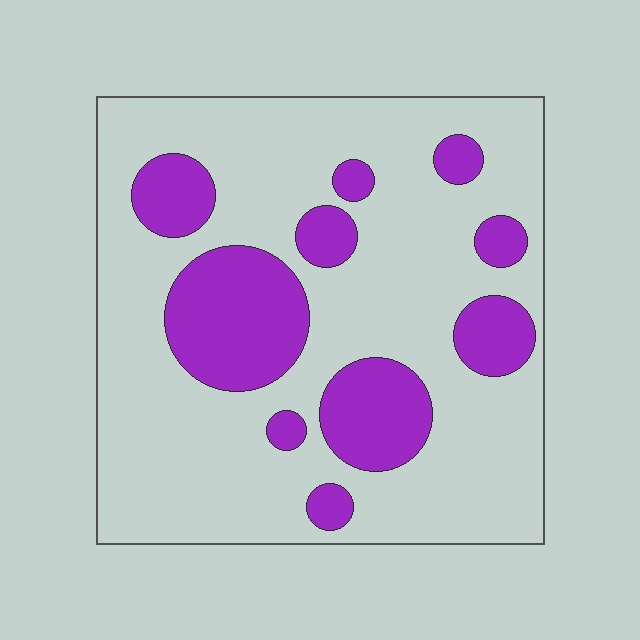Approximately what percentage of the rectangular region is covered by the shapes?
Approximately 25%.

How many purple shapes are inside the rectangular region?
10.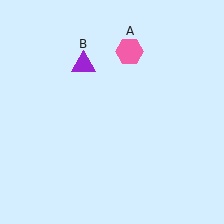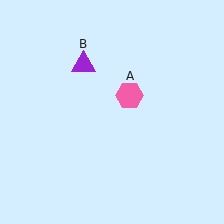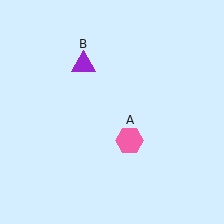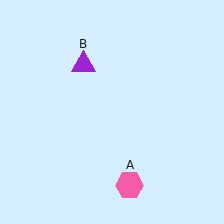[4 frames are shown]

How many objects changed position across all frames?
1 object changed position: pink hexagon (object A).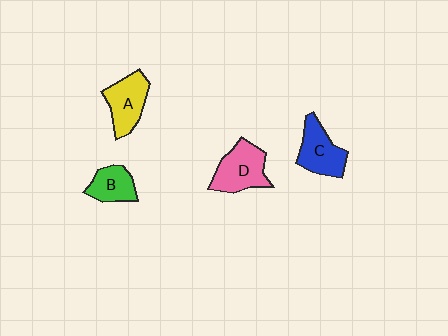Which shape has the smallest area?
Shape B (green).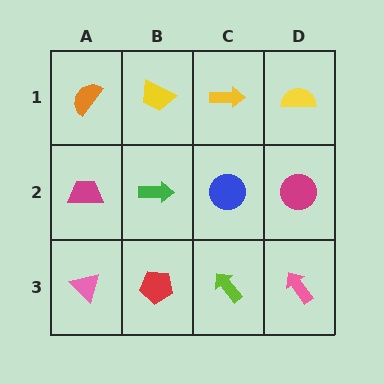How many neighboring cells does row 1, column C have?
3.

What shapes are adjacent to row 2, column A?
An orange semicircle (row 1, column A), a pink triangle (row 3, column A), a green arrow (row 2, column B).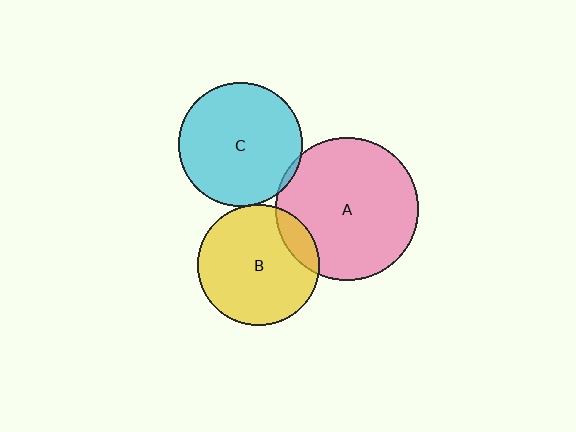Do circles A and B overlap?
Yes.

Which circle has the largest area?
Circle A (pink).